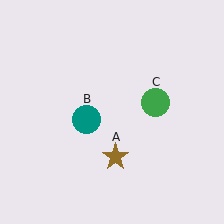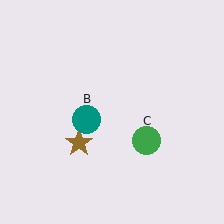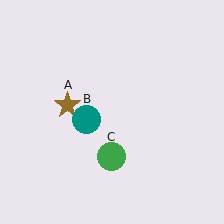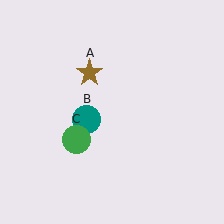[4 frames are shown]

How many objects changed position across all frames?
2 objects changed position: brown star (object A), green circle (object C).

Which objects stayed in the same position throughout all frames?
Teal circle (object B) remained stationary.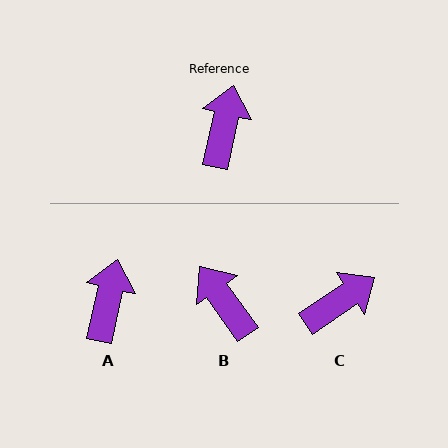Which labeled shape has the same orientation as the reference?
A.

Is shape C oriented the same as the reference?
No, it is off by about 44 degrees.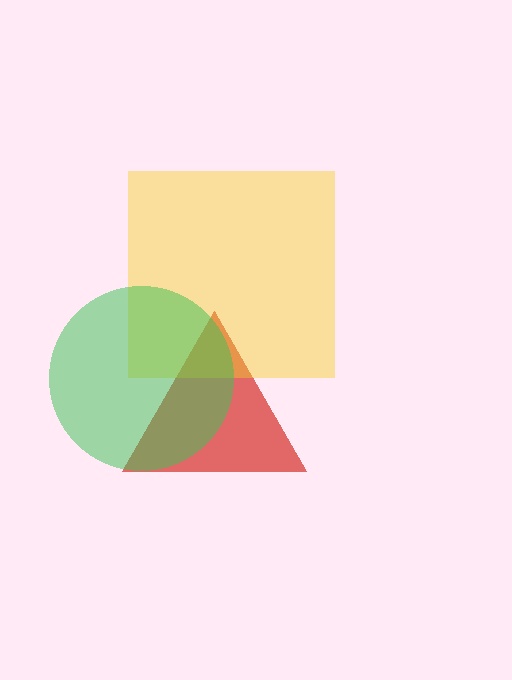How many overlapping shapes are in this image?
There are 3 overlapping shapes in the image.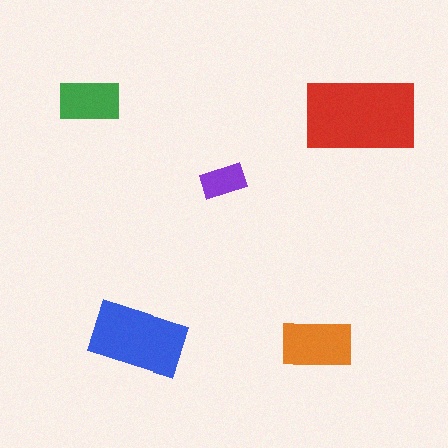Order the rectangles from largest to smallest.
the red one, the blue one, the orange one, the green one, the purple one.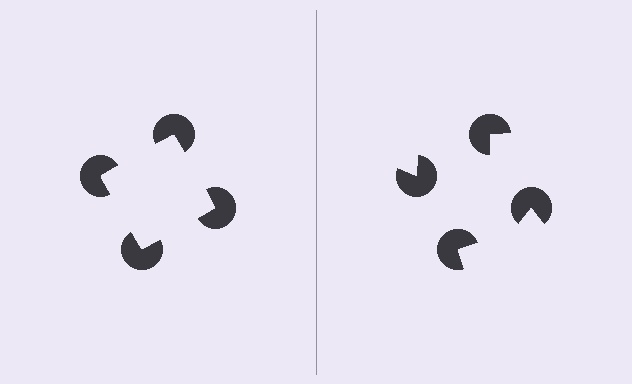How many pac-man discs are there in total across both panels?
8 — 4 on each side.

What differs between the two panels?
The pac-man discs are positioned identically on both sides; only the wedge orientations differ. On the left they align to a square; on the right they are misaligned.